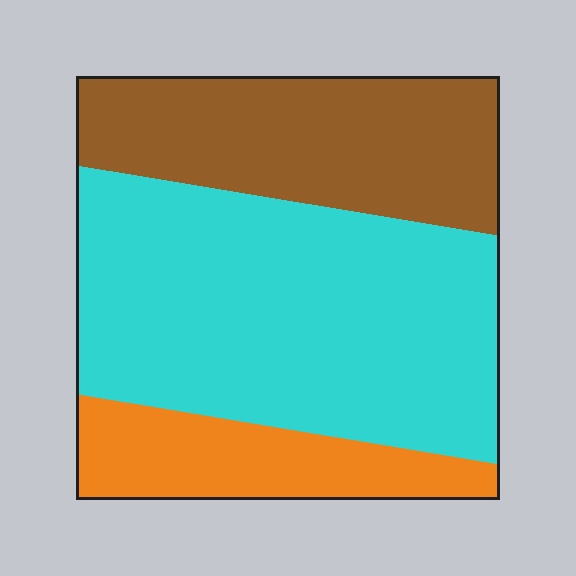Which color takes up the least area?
Orange, at roughly 15%.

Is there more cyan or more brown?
Cyan.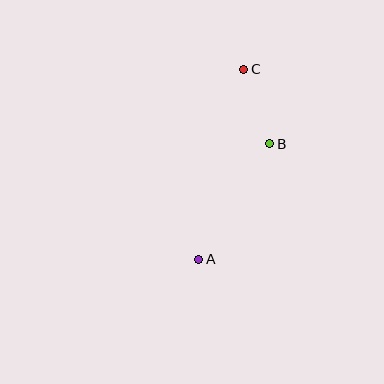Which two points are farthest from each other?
Points A and C are farthest from each other.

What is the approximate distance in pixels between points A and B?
The distance between A and B is approximately 136 pixels.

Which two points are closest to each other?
Points B and C are closest to each other.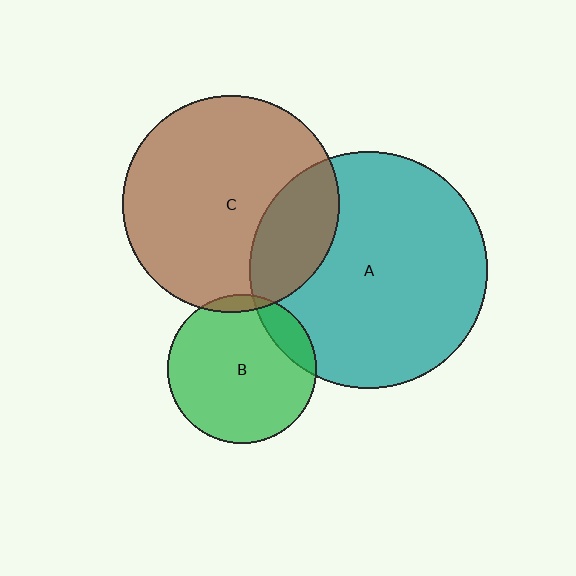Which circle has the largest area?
Circle A (teal).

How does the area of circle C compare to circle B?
Approximately 2.1 times.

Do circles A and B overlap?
Yes.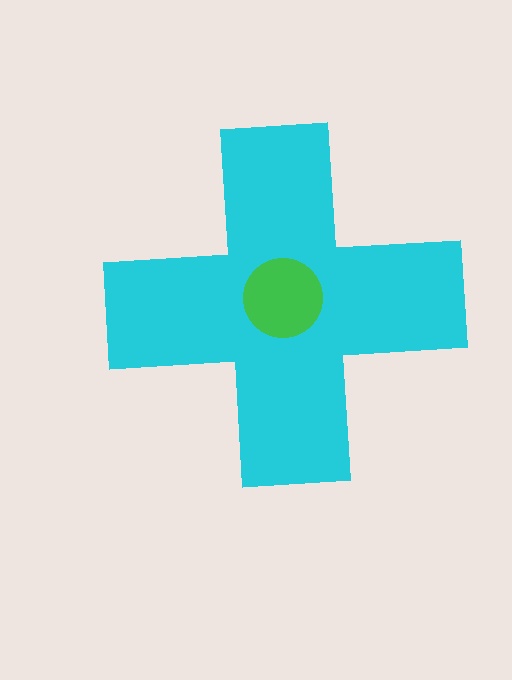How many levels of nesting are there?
2.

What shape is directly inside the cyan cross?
The green circle.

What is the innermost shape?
The green circle.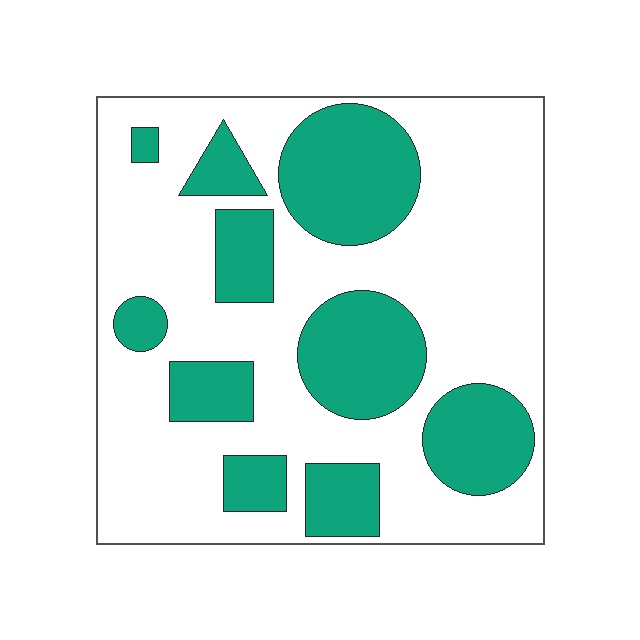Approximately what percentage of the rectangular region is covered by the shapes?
Approximately 35%.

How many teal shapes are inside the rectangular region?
10.